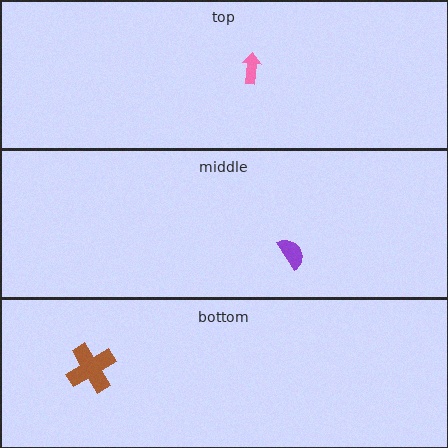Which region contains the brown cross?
The bottom region.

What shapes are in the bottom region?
The brown cross.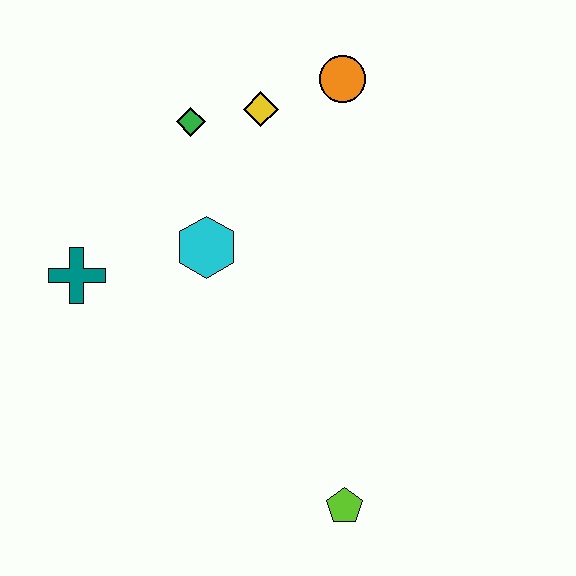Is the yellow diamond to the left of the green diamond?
No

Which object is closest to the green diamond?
The yellow diamond is closest to the green diamond.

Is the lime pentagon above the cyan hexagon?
No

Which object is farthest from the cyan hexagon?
The lime pentagon is farthest from the cyan hexagon.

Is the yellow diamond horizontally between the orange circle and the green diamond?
Yes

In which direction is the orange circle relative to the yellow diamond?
The orange circle is to the right of the yellow diamond.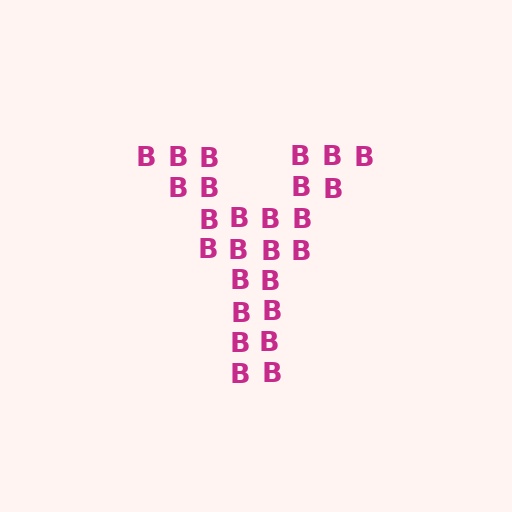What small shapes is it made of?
It is made of small letter B's.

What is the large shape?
The large shape is the letter Y.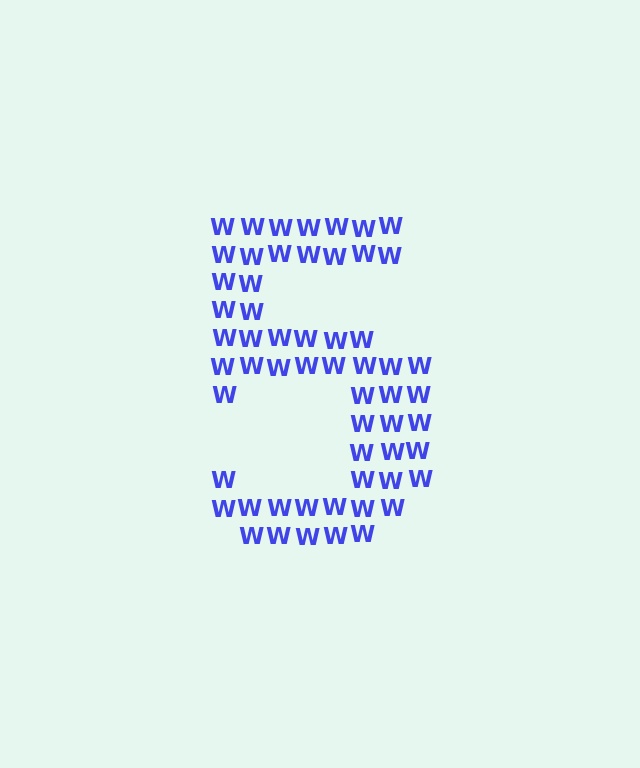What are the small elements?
The small elements are letter W's.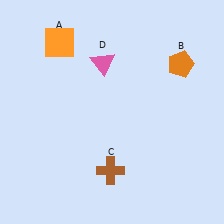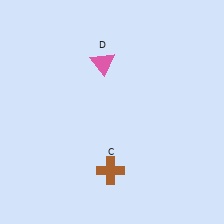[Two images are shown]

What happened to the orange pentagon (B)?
The orange pentagon (B) was removed in Image 2. It was in the top-right area of Image 1.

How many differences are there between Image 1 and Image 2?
There are 2 differences between the two images.